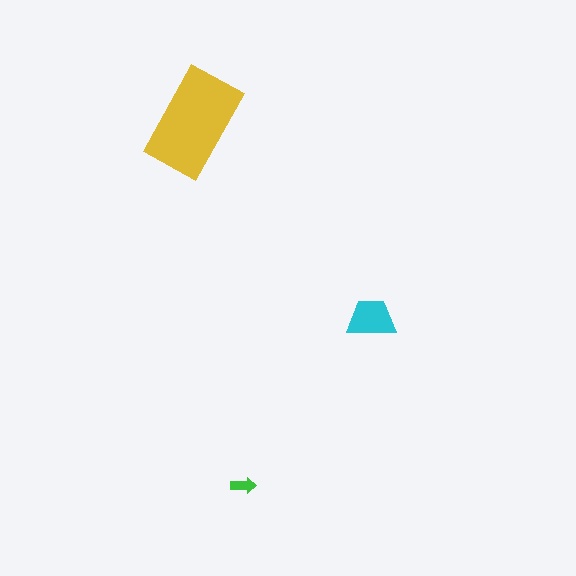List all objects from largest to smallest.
The yellow rectangle, the cyan trapezoid, the green arrow.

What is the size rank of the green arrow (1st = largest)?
3rd.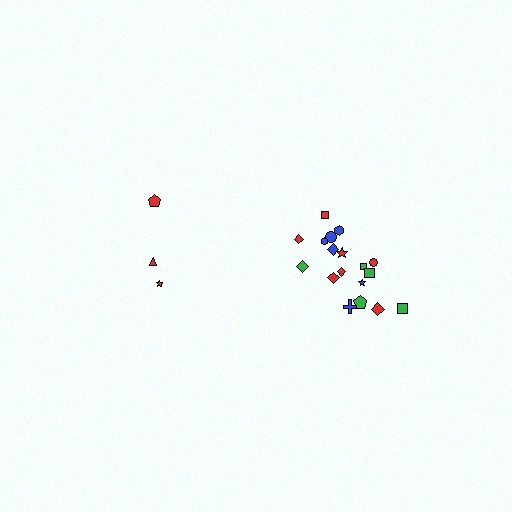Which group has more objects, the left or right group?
The right group.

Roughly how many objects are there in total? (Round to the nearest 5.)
Roughly 20 objects in total.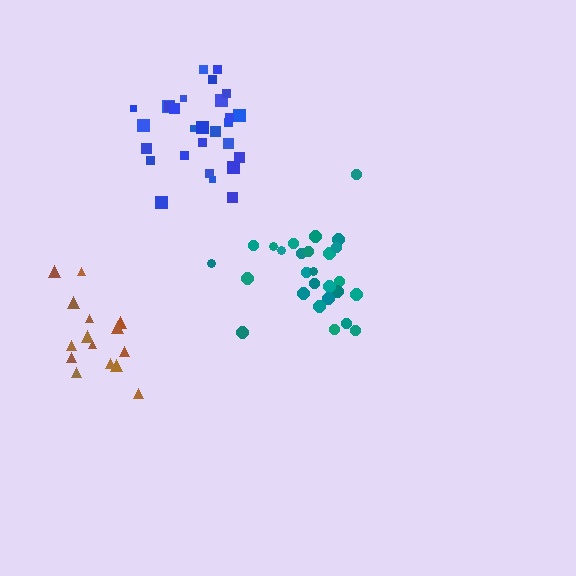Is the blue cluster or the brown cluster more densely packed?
Blue.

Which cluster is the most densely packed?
Blue.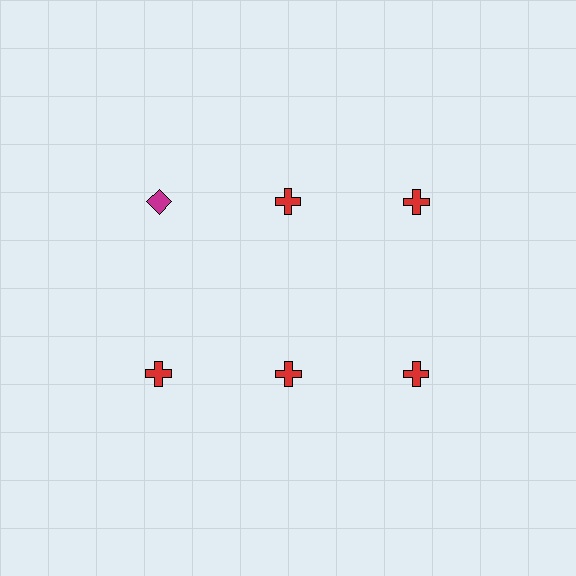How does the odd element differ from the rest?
It differs in both color (magenta instead of red) and shape (diamond instead of cross).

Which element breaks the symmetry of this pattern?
The magenta diamond in the top row, leftmost column breaks the symmetry. All other shapes are red crosses.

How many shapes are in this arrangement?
There are 6 shapes arranged in a grid pattern.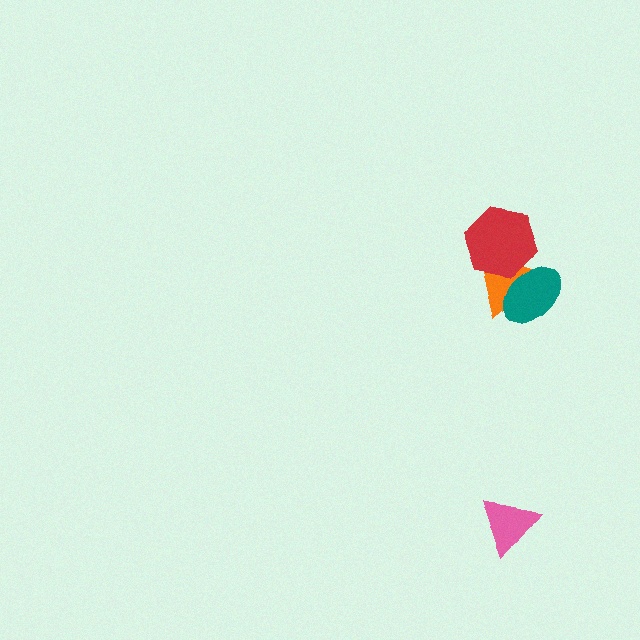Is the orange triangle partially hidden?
Yes, it is partially covered by another shape.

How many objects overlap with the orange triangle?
2 objects overlap with the orange triangle.